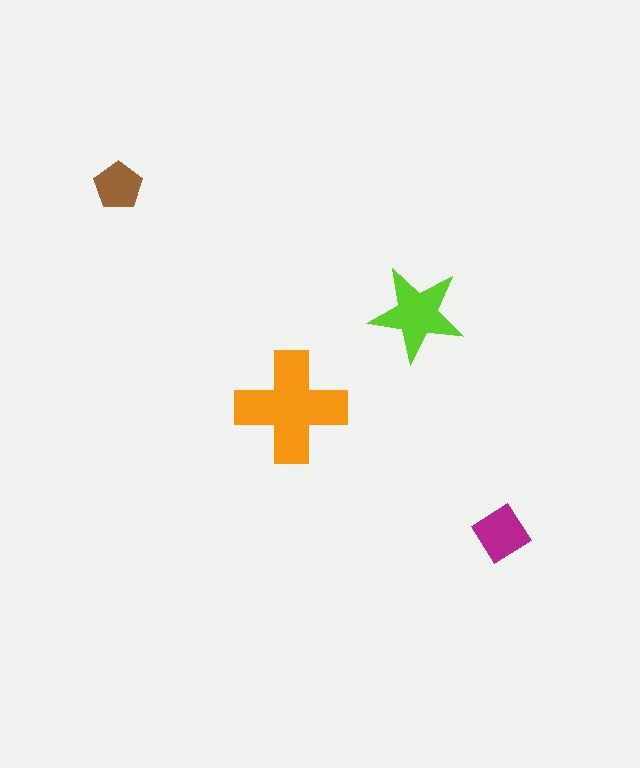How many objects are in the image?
There are 4 objects in the image.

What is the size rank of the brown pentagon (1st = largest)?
4th.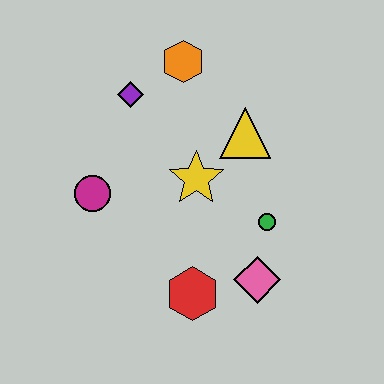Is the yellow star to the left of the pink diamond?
Yes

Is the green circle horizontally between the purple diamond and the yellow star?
No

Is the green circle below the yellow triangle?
Yes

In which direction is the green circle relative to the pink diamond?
The green circle is above the pink diamond.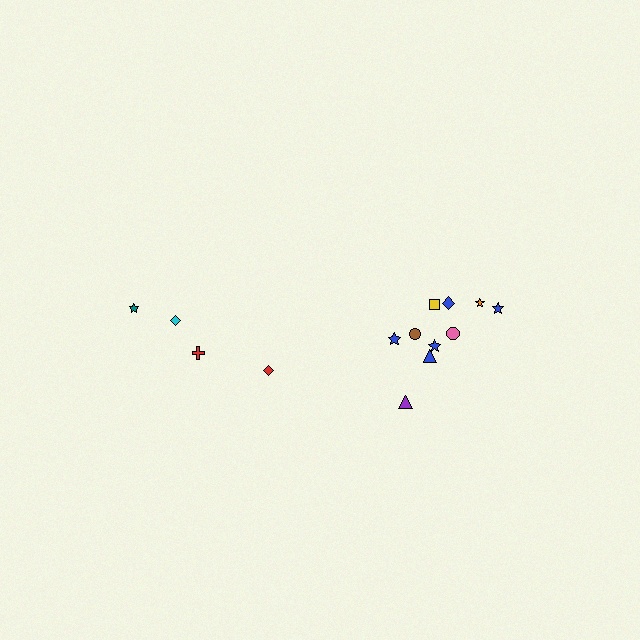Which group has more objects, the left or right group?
The right group.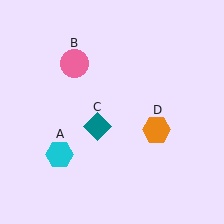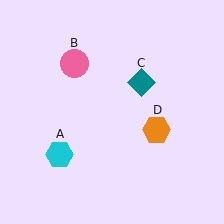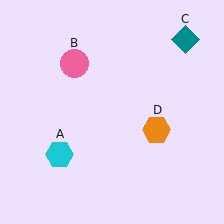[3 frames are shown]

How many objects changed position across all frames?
1 object changed position: teal diamond (object C).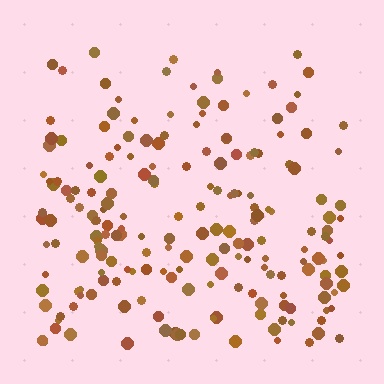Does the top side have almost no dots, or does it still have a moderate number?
Still a moderate number, just noticeably fewer than the bottom.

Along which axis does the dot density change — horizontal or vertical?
Vertical.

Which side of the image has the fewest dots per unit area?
The top.